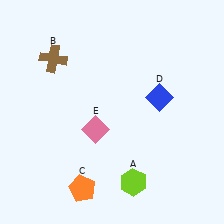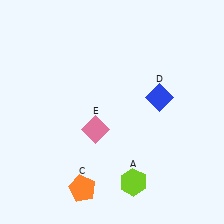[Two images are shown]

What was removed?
The brown cross (B) was removed in Image 2.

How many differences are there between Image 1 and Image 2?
There is 1 difference between the two images.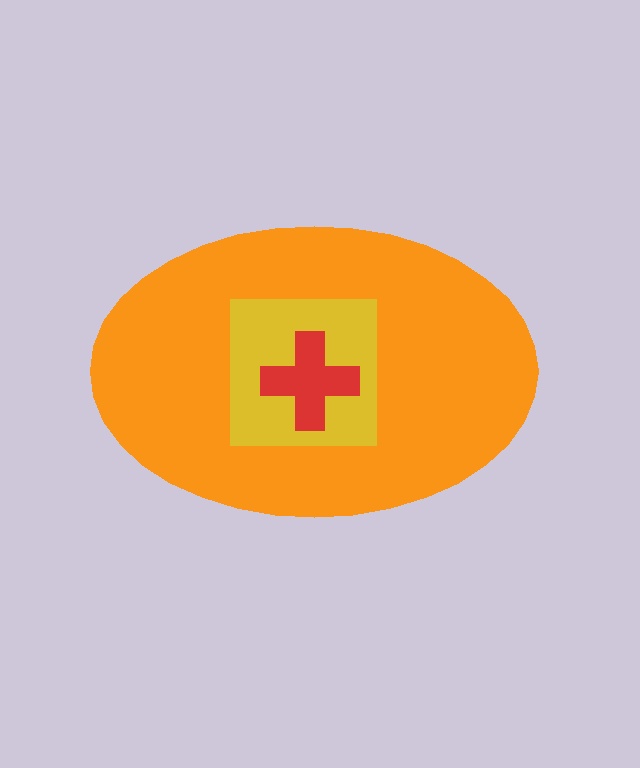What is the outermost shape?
The orange ellipse.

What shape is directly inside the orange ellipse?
The yellow square.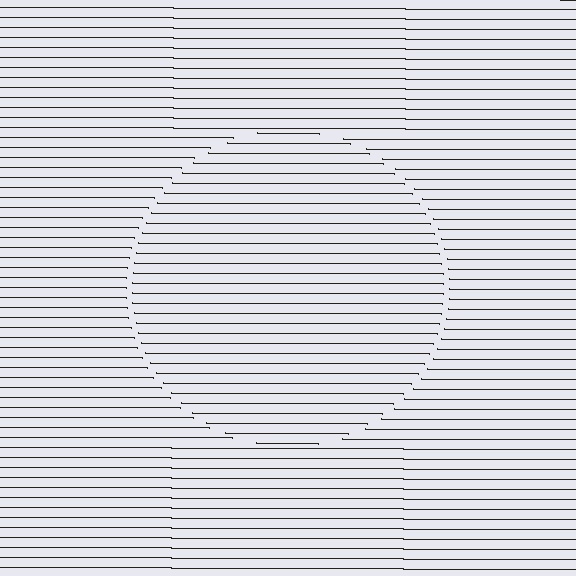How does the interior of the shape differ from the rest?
The interior of the shape contains the same grating, shifted by half a period — the contour is defined by the phase discontinuity where line-ends from the inner and outer gratings abut.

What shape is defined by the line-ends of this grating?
An illusory circle. The interior of the shape contains the same grating, shifted by half a period — the contour is defined by the phase discontinuity where line-ends from the inner and outer gratings abut.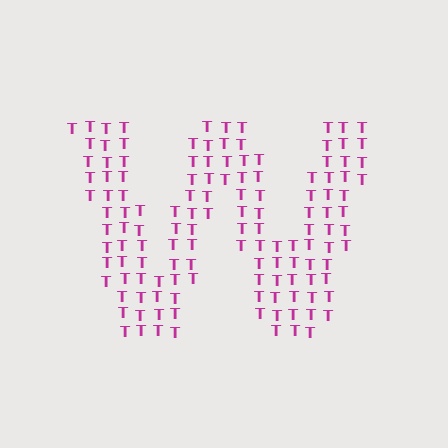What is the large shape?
The large shape is the letter W.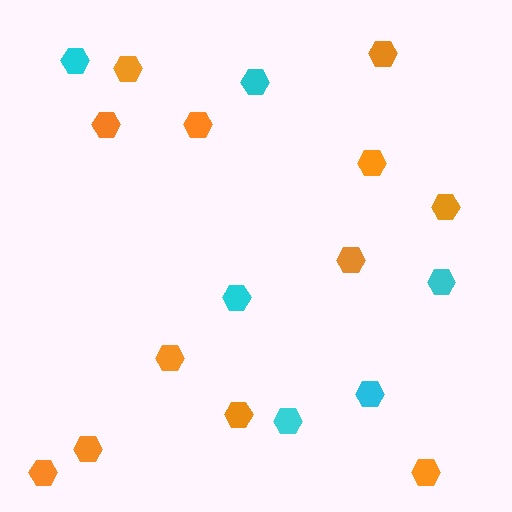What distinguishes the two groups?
There are 2 groups: one group of cyan hexagons (6) and one group of orange hexagons (12).